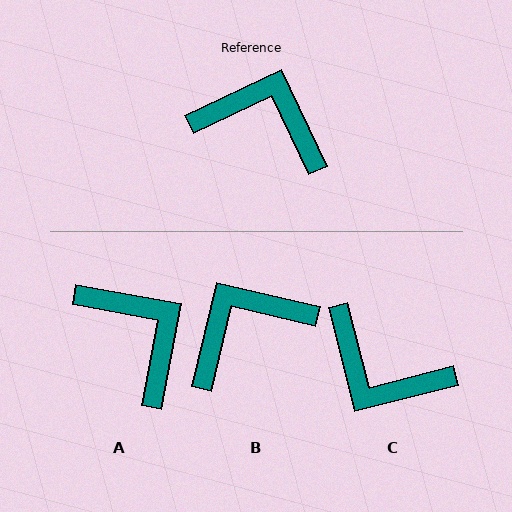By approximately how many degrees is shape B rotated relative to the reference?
Approximately 51 degrees counter-clockwise.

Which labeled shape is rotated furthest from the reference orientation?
C, about 169 degrees away.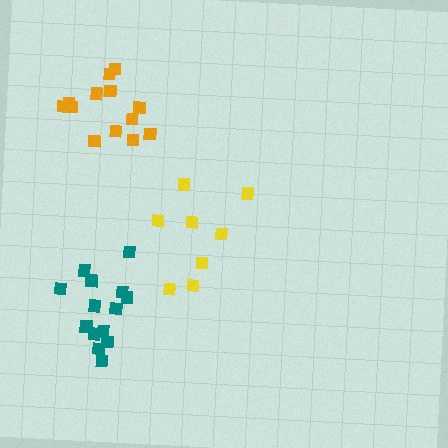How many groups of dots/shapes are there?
There are 3 groups.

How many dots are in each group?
Group 1: 14 dots, Group 2: 8 dots, Group 3: 13 dots (35 total).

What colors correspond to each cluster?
The clusters are colored: teal, yellow, orange.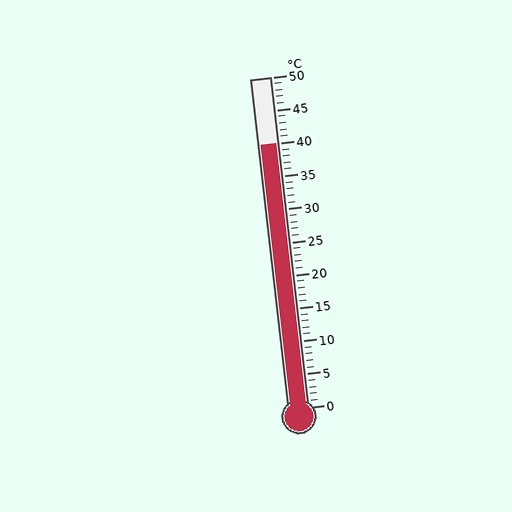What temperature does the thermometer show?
The thermometer shows approximately 40°C.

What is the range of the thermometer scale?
The thermometer scale ranges from 0°C to 50°C.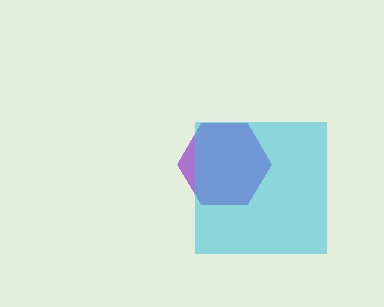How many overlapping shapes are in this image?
There are 2 overlapping shapes in the image.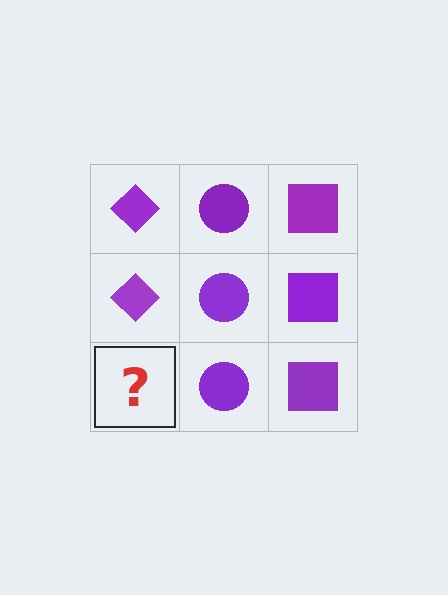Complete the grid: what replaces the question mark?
The question mark should be replaced with a purple diamond.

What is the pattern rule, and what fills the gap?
The rule is that each column has a consistent shape. The gap should be filled with a purple diamond.